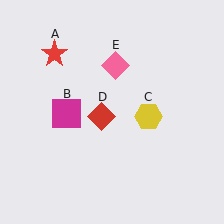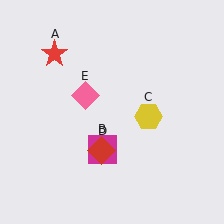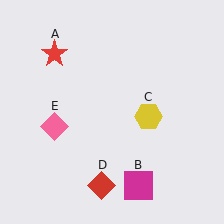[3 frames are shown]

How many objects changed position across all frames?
3 objects changed position: magenta square (object B), red diamond (object D), pink diamond (object E).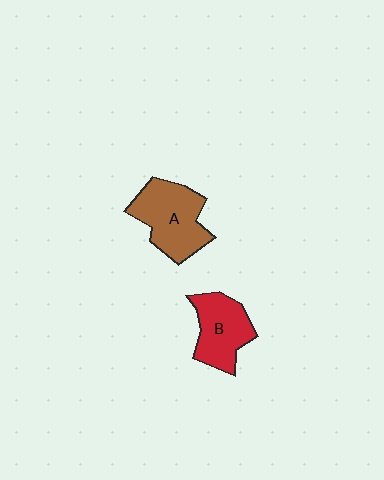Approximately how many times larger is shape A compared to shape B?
Approximately 1.2 times.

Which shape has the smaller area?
Shape B (red).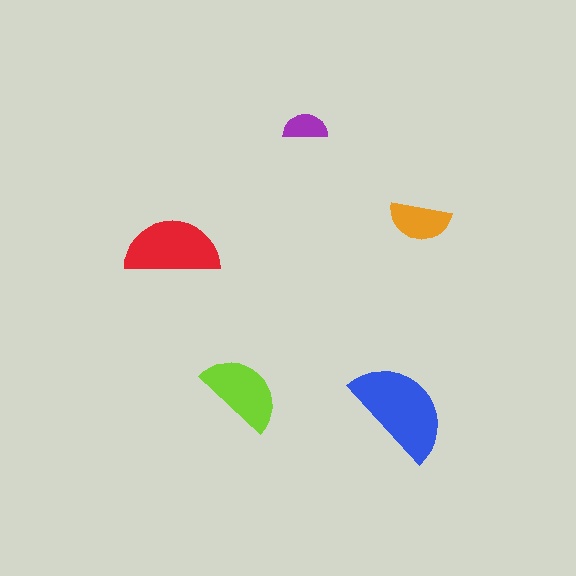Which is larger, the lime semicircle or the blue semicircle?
The blue one.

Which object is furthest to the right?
The orange semicircle is rightmost.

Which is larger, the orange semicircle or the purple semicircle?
The orange one.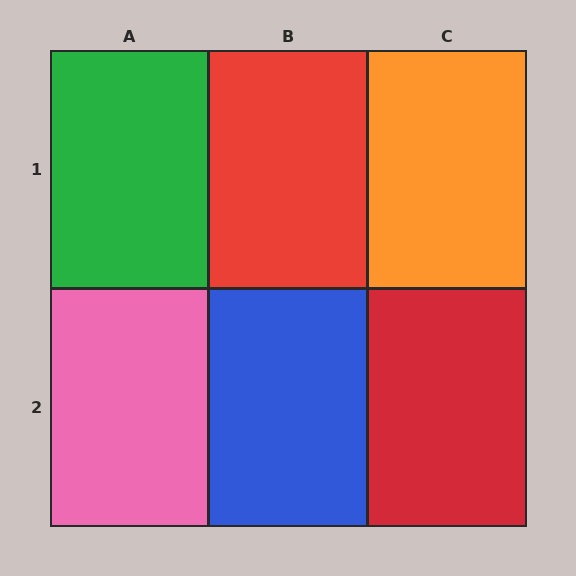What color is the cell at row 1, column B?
Red.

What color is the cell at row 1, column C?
Orange.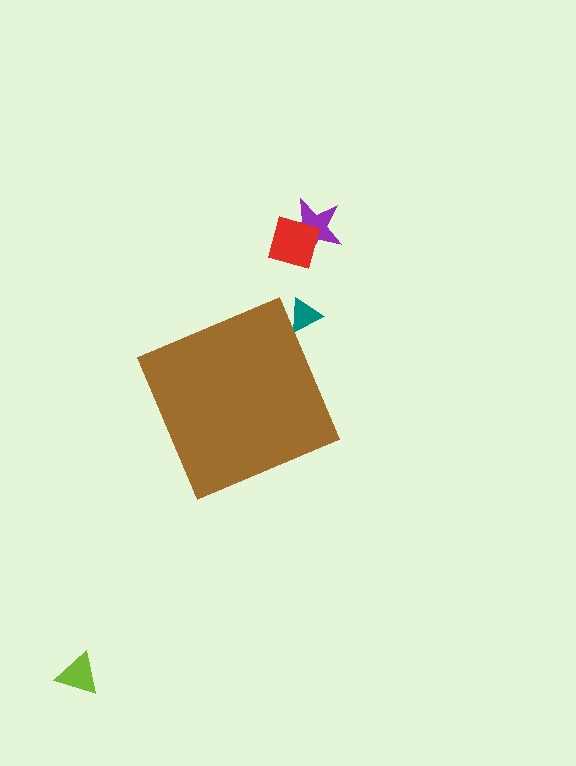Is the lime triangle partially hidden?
No, the lime triangle is fully visible.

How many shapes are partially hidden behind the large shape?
1 shape is partially hidden.